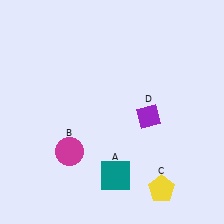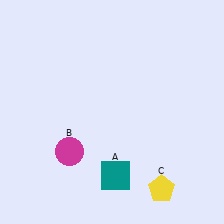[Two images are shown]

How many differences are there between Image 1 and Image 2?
There is 1 difference between the two images.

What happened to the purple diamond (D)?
The purple diamond (D) was removed in Image 2. It was in the bottom-right area of Image 1.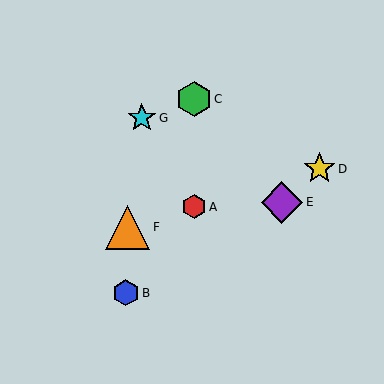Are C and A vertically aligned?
Yes, both are at x≈194.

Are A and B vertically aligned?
No, A is at x≈194 and B is at x≈126.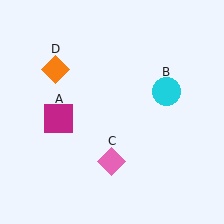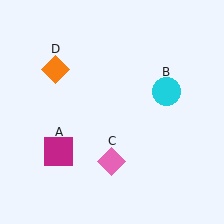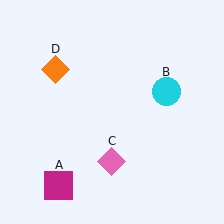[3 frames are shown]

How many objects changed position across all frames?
1 object changed position: magenta square (object A).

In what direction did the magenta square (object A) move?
The magenta square (object A) moved down.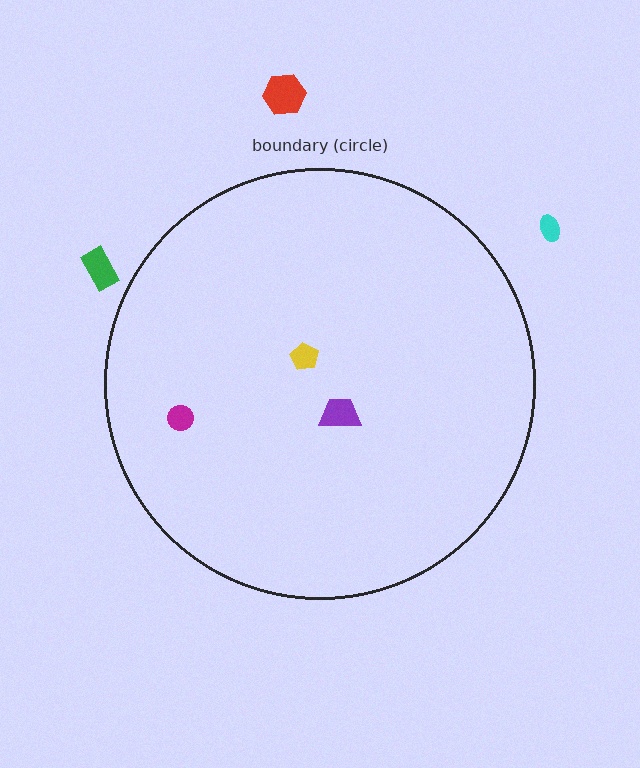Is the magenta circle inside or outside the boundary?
Inside.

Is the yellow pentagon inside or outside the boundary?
Inside.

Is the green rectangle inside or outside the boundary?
Outside.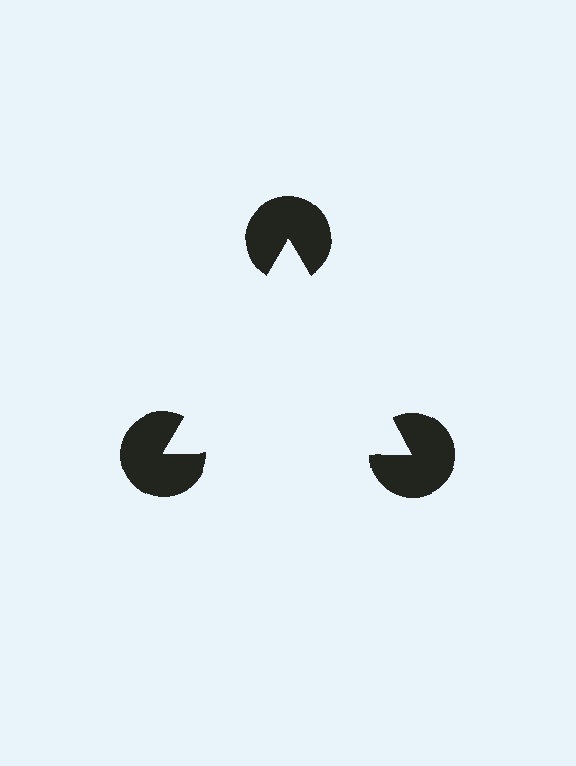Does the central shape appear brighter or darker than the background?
It typically appears slightly brighter than the background, even though no actual brightness change is drawn.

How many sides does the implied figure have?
3 sides.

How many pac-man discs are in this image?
There are 3 — one at each vertex of the illusory triangle.